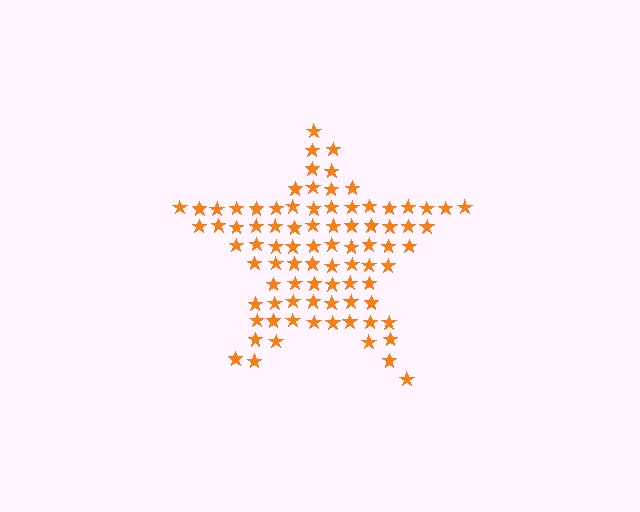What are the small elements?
The small elements are stars.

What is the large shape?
The large shape is a star.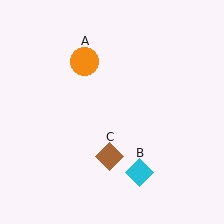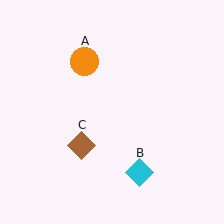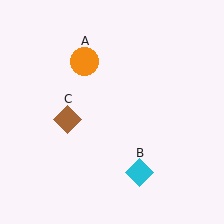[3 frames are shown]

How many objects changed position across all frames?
1 object changed position: brown diamond (object C).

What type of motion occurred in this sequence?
The brown diamond (object C) rotated clockwise around the center of the scene.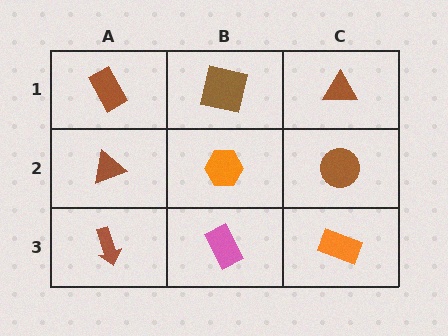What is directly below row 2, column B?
A pink rectangle.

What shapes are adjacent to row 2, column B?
A brown square (row 1, column B), a pink rectangle (row 3, column B), a brown triangle (row 2, column A), a brown circle (row 2, column C).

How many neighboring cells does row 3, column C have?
2.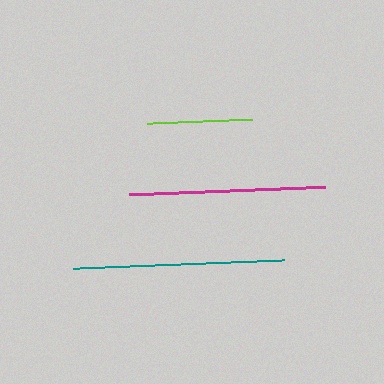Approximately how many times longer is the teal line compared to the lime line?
The teal line is approximately 2.0 times the length of the lime line.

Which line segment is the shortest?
The lime line is the shortest at approximately 105 pixels.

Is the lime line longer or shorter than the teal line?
The teal line is longer than the lime line.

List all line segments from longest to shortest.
From longest to shortest: teal, magenta, lime.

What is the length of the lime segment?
The lime segment is approximately 105 pixels long.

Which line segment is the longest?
The teal line is the longest at approximately 211 pixels.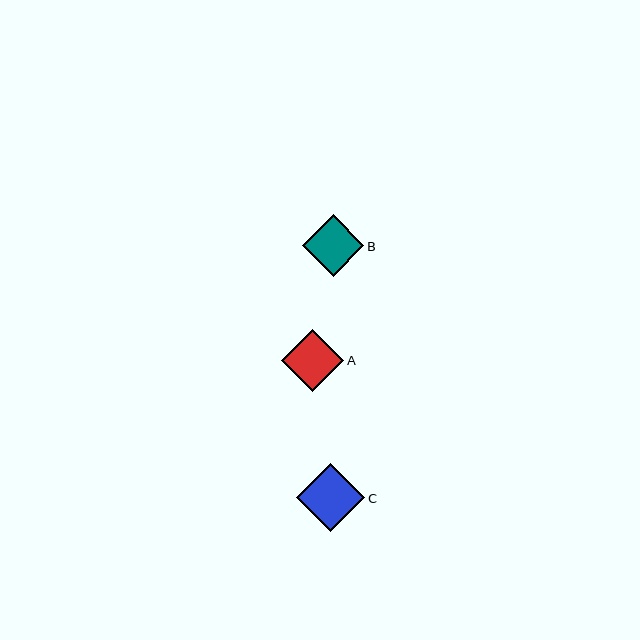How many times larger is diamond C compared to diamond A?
Diamond C is approximately 1.1 times the size of diamond A.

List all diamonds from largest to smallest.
From largest to smallest: C, A, B.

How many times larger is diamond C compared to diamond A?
Diamond C is approximately 1.1 times the size of diamond A.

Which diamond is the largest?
Diamond C is the largest with a size of approximately 69 pixels.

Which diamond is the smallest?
Diamond B is the smallest with a size of approximately 61 pixels.